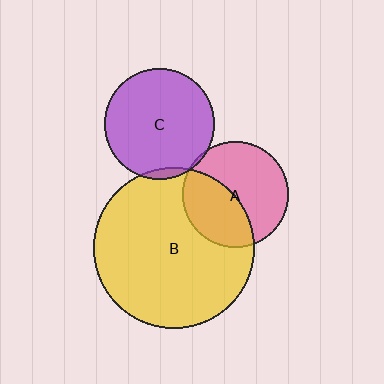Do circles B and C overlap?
Yes.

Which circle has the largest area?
Circle B (yellow).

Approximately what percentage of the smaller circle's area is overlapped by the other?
Approximately 5%.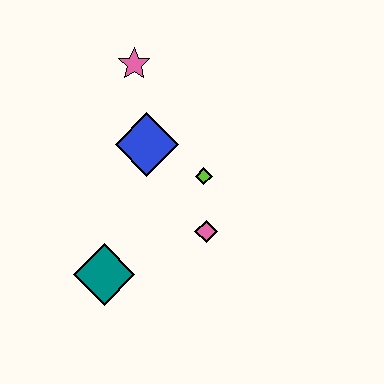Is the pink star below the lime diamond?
No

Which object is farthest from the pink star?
The teal diamond is farthest from the pink star.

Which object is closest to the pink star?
The blue diamond is closest to the pink star.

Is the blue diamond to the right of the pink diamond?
No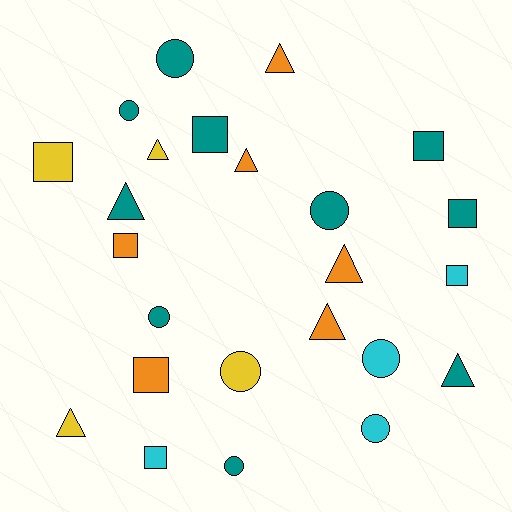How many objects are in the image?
There are 24 objects.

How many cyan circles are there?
There are 2 cyan circles.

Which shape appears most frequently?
Square, with 8 objects.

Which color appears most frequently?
Teal, with 10 objects.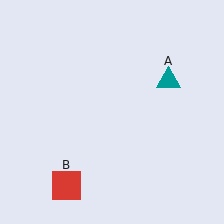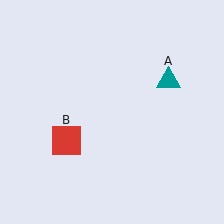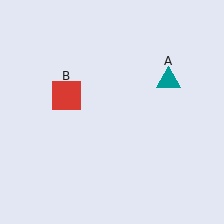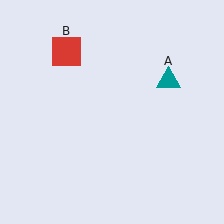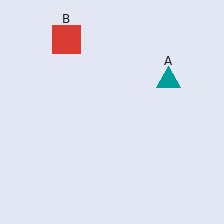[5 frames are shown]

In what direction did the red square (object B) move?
The red square (object B) moved up.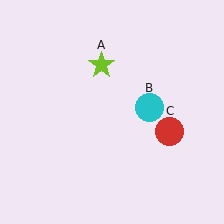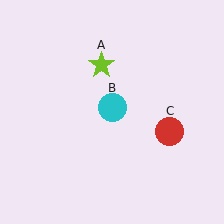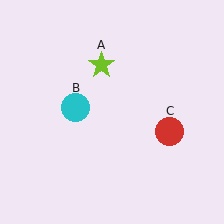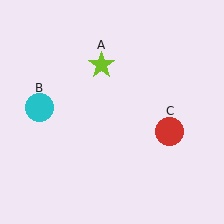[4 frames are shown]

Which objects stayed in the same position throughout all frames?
Lime star (object A) and red circle (object C) remained stationary.